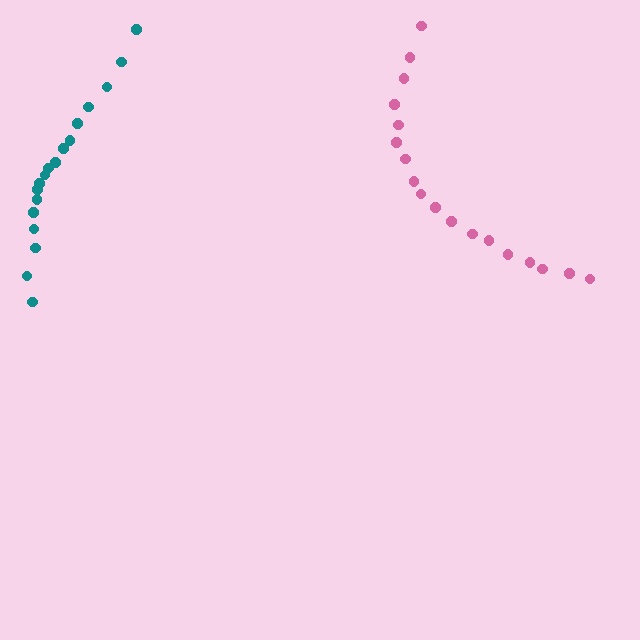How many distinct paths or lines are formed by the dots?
There are 2 distinct paths.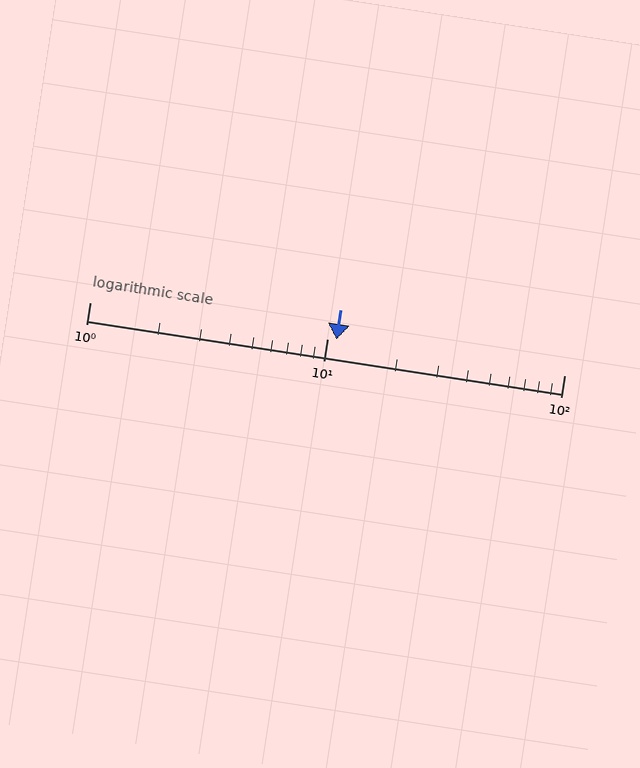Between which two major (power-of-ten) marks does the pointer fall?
The pointer is between 10 and 100.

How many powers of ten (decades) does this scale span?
The scale spans 2 decades, from 1 to 100.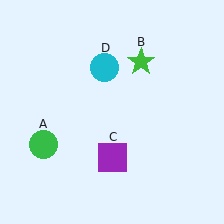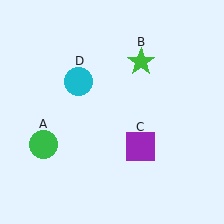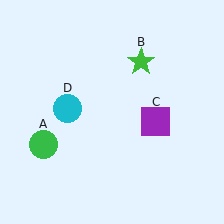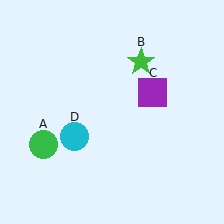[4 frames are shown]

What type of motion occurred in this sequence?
The purple square (object C), cyan circle (object D) rotated counterclockwise around the center of the scene.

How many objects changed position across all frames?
2 objects changed position: purple square (object C), cyan circle (object D).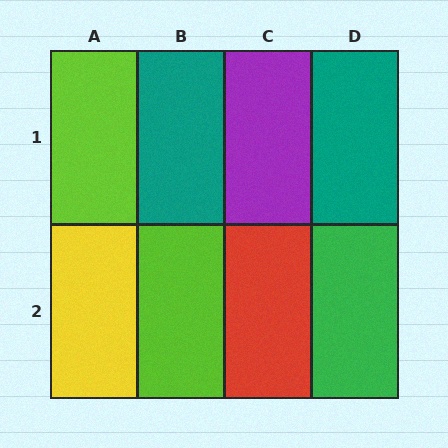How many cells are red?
1 cell is red.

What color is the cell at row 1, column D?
Teal.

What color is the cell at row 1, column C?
Purple.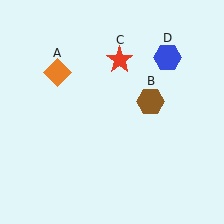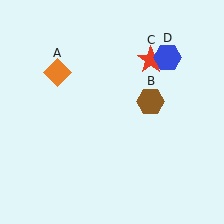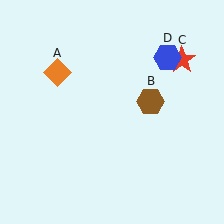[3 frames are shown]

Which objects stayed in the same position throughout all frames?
Orange diamond (object A) and brown hexagon (object B) and blue hexagon (object D) remained stationary.